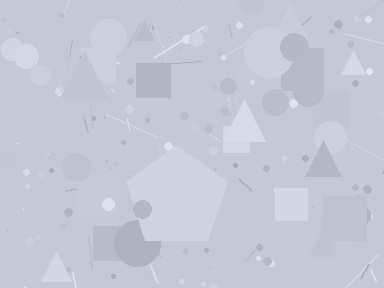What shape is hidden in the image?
A pentagon is hidden in the image.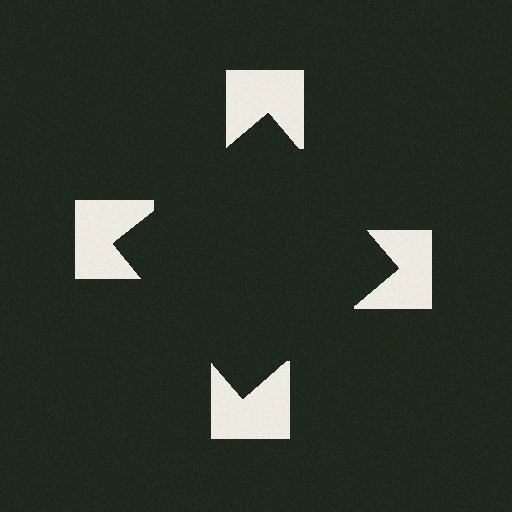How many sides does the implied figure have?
4 sides.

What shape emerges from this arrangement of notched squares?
An illusory square — its edges are inferred from the aligned wedge cuts in the notched squares, not physically drawn.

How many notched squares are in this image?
There are 4 — one at each vertex of the illusory square.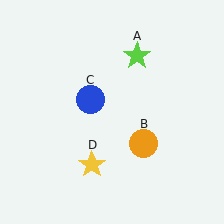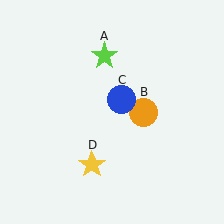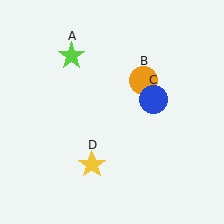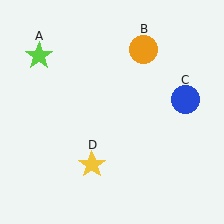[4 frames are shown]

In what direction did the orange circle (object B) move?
The orange circle (object B) moved up.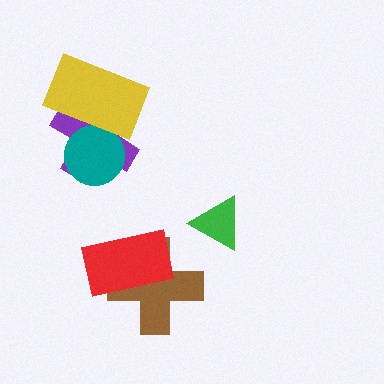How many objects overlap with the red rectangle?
1 object overlaps with the red rectangle.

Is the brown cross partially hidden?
Yes, it is partially covered by another shape.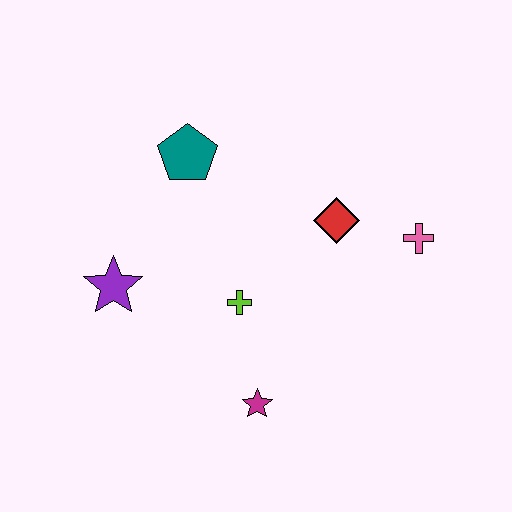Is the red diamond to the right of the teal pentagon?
Yes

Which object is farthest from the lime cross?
The pink cross is farthest from the lime cross.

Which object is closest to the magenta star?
The lime cross is closest to the magenta star.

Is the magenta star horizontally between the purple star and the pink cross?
Yes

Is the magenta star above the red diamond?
No